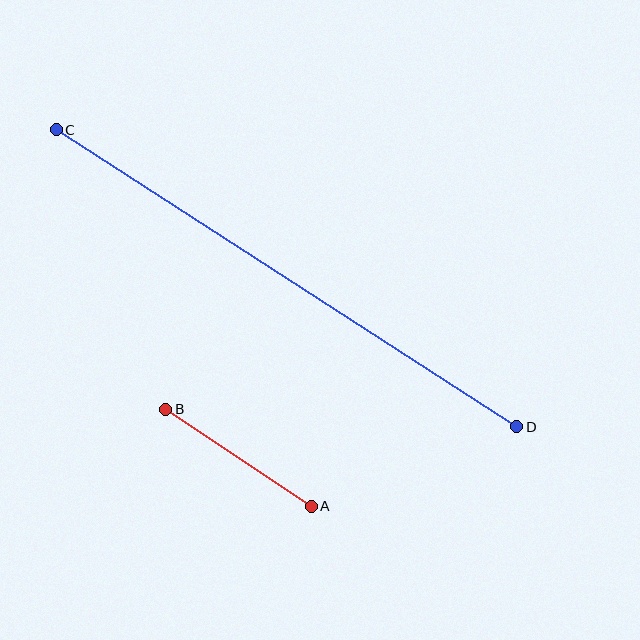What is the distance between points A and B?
The distance is approximately 175 pixels.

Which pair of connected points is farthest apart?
Points C and D are farthest apart.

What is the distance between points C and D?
The distance is approximately 548 pixels.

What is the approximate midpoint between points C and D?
The midpoint is at approximately (286, 278) pixels.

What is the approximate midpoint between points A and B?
The midpoint is at approximately (239, 458) pixels.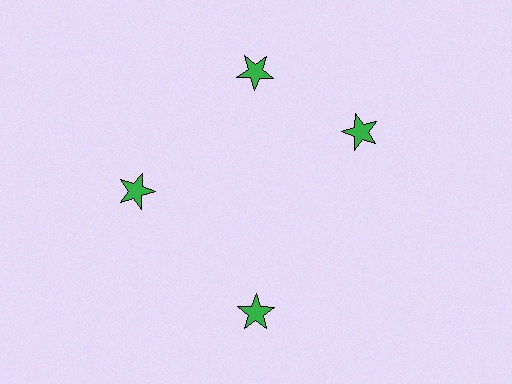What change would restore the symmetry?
The symmetry would be restored by rotating it back into even spacing with its neighbors so that all 4 stars sit at equal angles and equal distance from the center.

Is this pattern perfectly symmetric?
No. The 4 green stars are arranged in a ring, but one element near the 3 o'clock position is rotated out of alignment along the ring, breaking the 4-fold rotational symmetry.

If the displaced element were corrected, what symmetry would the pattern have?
It would have 4-fold rotational symmetry — the pattern would map onto itself every 90 degrees.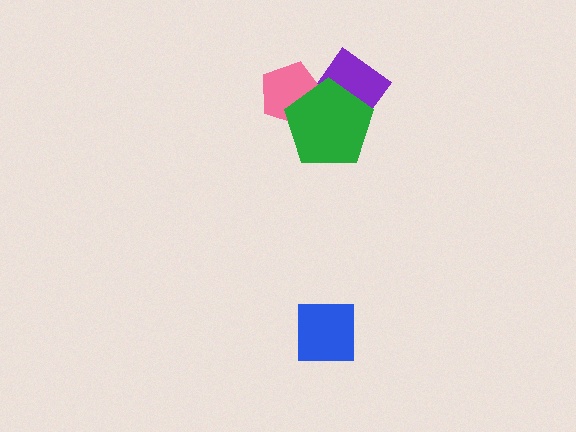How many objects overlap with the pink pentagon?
1 object overlaps with the pink pentagon.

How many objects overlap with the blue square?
0 objects overlap with the blue square.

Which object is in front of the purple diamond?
The green pentagon is in front of the purple diamond.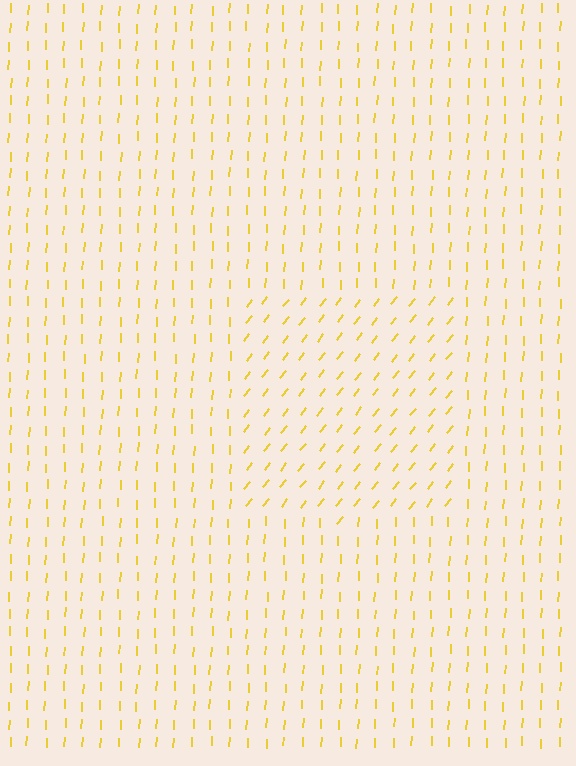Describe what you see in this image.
The image is filled with small yellow line segments. A rectangle region in the image has lines oriented differently from the surrounding lines, creating a visible texture boundary.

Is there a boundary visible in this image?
Yes, there is a texture boundary formed by a change in line orientation.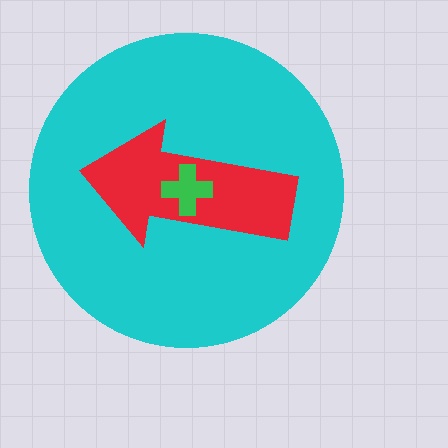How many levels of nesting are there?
3.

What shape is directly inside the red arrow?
The green cross.